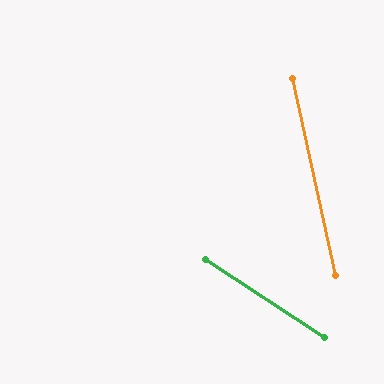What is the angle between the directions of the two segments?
Approximately 44 degrees.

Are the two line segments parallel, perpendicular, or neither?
Neither parallel nor perpendicular — they differ by about 44°.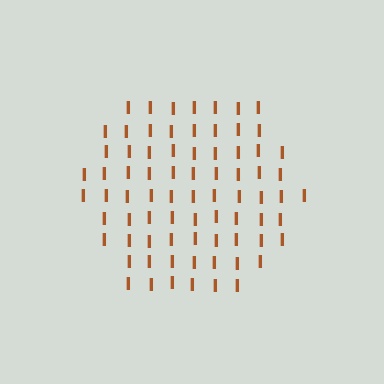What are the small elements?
The small elements are letter I's.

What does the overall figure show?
The overall figure shows a hexagon.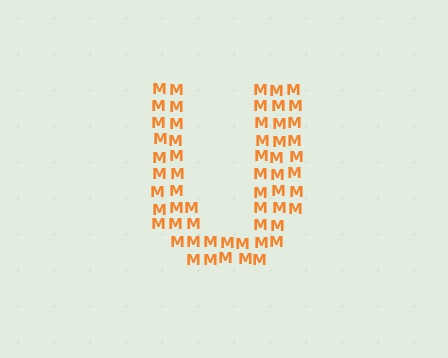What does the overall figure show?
The overall figure shows the letter U.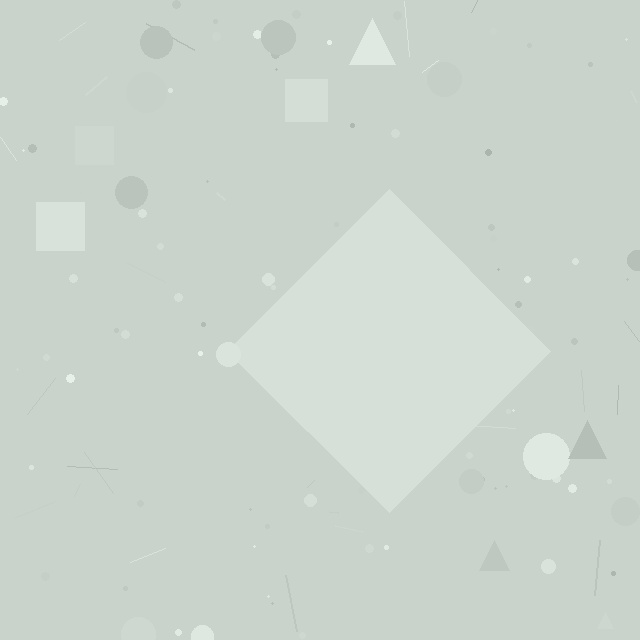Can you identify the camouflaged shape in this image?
The camouflaged shape is a diamond.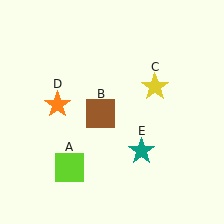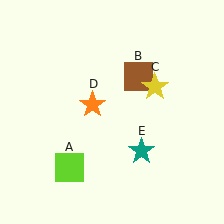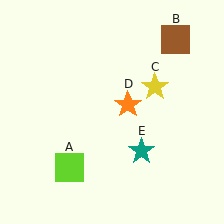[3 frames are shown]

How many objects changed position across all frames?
2 objects changed position: brown square (object B), orange star (object D).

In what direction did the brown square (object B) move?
The brown square (object B) moved up and to the right.